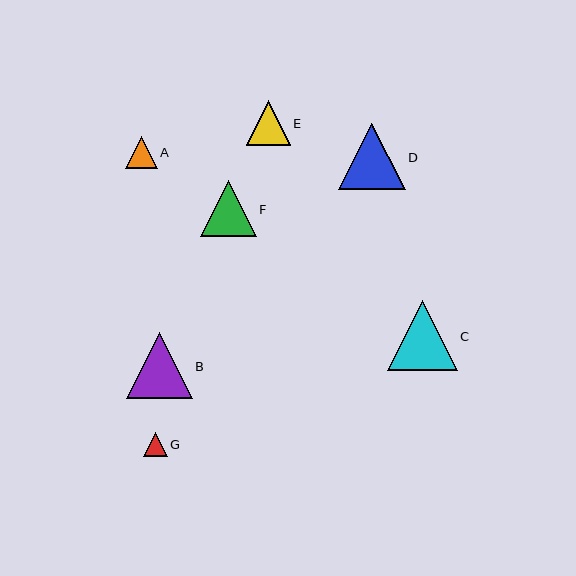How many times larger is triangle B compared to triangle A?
Triangle B is approximately 2.1 times the size of triangle A.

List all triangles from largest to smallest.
From largest to smallest: C, D, B, F, E, A, G.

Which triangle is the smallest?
Triangle G is the smallest with a size of approximately 24 pixels.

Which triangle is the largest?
Triangle C is the largest with a size of approximately 70 pixels.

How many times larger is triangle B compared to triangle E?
Triangle B is approximately 1.5 times the size of triangle E.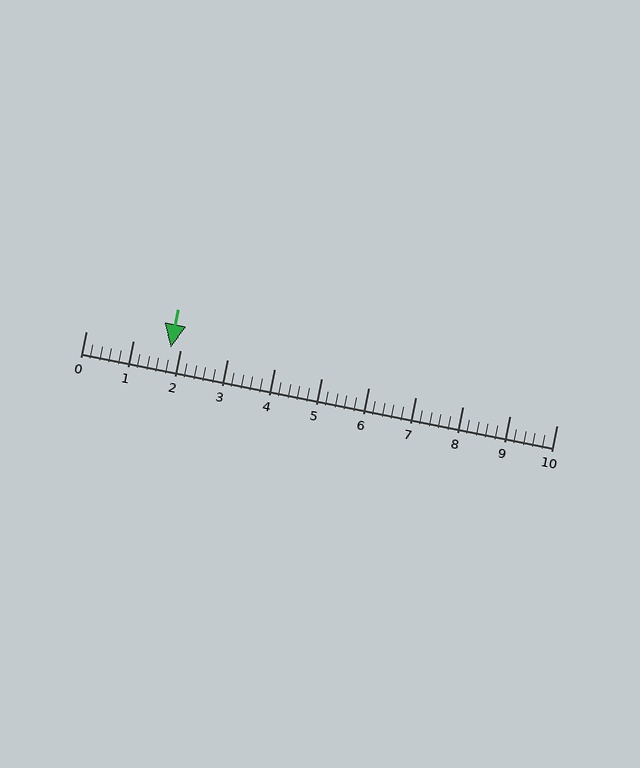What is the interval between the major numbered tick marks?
The major tick marks are spaced 1 units apart.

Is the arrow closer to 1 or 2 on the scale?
The arrow is closer to 2.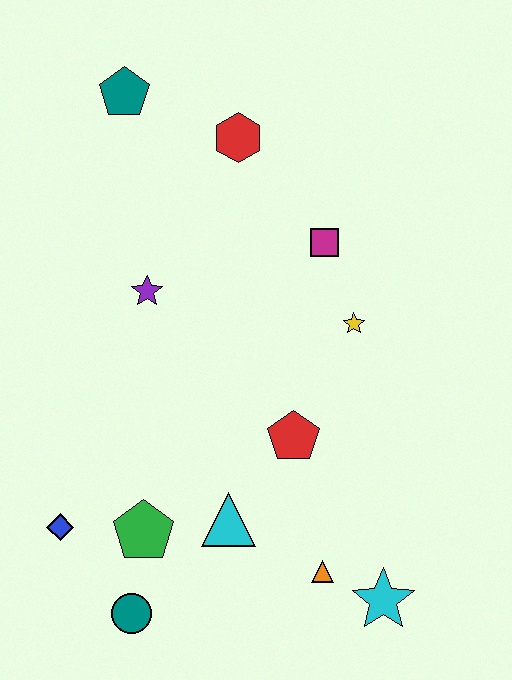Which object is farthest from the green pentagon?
The teal pentagon is farthest from the green pentagon.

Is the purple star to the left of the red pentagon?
Yes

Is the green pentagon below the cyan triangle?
Yes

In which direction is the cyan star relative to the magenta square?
The cyan star is below the magenta square.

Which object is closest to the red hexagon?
The teal pentagon is closest to the red hexagon.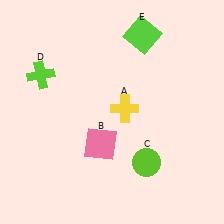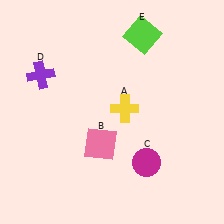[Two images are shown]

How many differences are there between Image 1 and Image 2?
There are 2 differences between the two images.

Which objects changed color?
C changed from lime to magenta. D changed from lime to purple.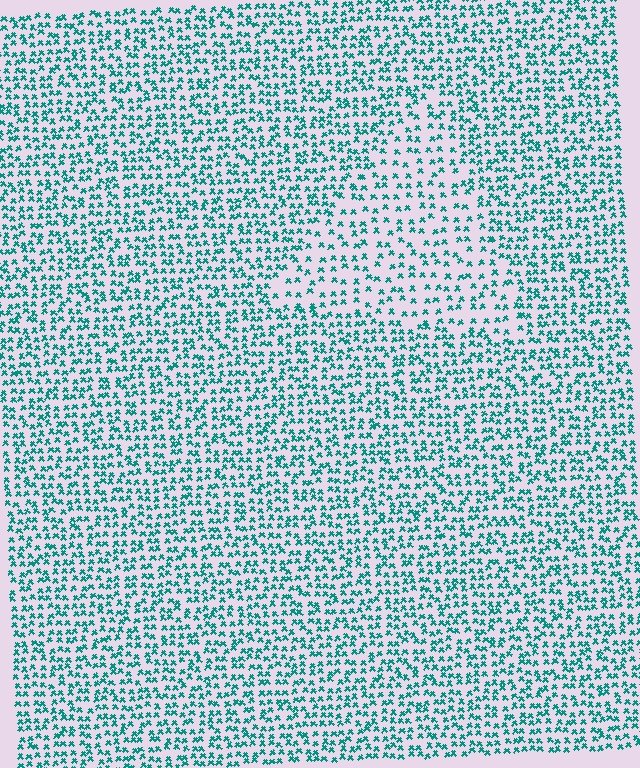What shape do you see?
I see a triangle.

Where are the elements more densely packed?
The elements are more densely packed outside the triangle boundary.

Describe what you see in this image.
The image contains small teal elements arranged at two different densities. A triangle-shaped region is visible where the elements are less densely packed than the surrounding area.